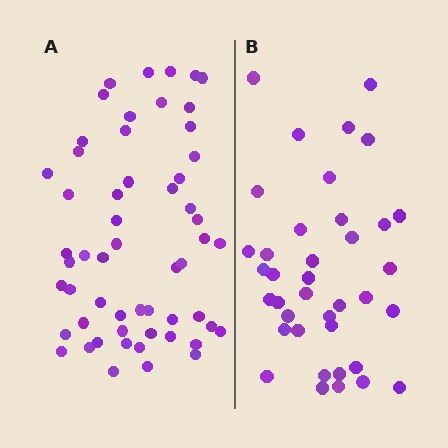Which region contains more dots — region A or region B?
Region A (the left region) has more dots.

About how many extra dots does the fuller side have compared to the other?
Region A has approximately 20 more dots than region B.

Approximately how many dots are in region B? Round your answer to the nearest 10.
About 40 dots. (The exact count is 38, which rounds to 40.)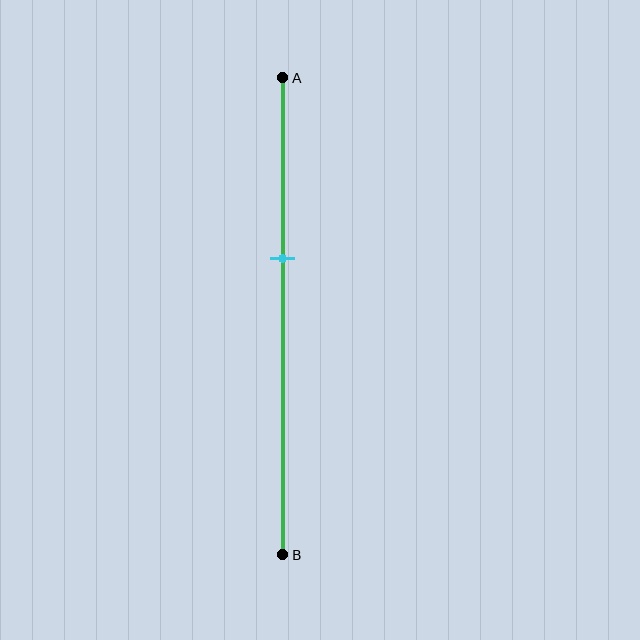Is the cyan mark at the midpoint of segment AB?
No, the mark is at about 40% from A, not at the 50% midpoint.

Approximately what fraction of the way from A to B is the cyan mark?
The cyan mark is approximately 40% of the way from A to B.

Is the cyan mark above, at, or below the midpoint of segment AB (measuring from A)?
The cyan mark is above the midpoint of segment AB.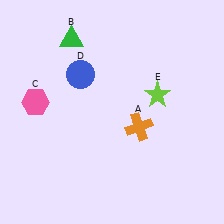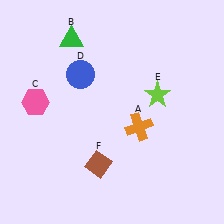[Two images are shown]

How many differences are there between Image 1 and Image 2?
There is 1 difference between the two images.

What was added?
A brown diamond (F) was added in Image 2.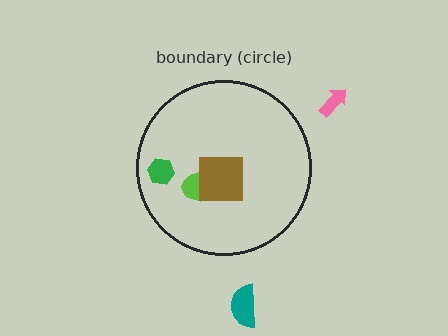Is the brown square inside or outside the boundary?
Inside.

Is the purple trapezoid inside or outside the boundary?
Inside.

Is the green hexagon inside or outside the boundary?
Inside.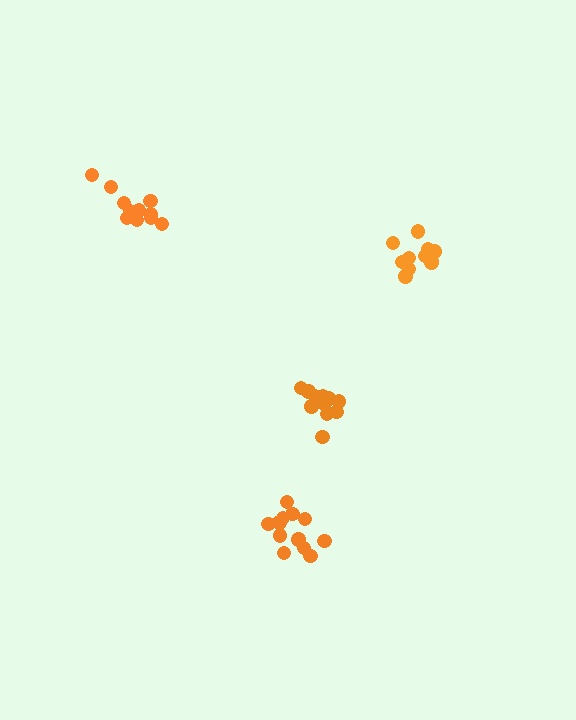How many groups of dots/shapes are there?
There are 4 groups.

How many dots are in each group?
Group 1: 12 dots, Group 2: 12 dots, Group 3: 14 dots, Group 4: 12 dots (50 total).